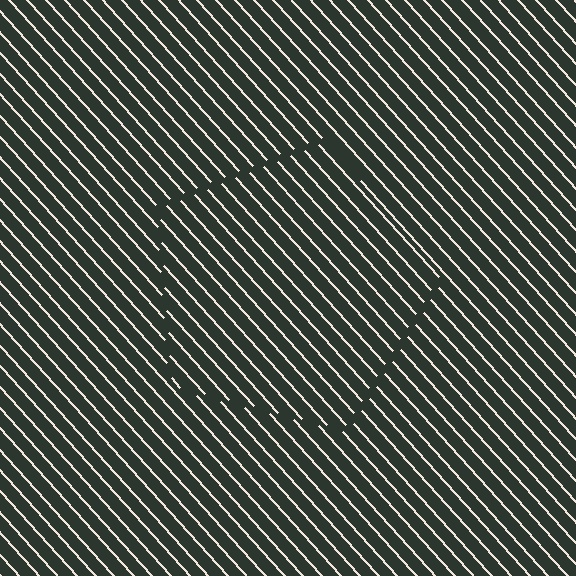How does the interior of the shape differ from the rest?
The interior of the shape contains the same grating, shifted by half a period — the contour is defined by the phase discontinuity where line-ends from the inner and outer gratings abut.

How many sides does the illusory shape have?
5 sides — the line-ends trace a pentagon.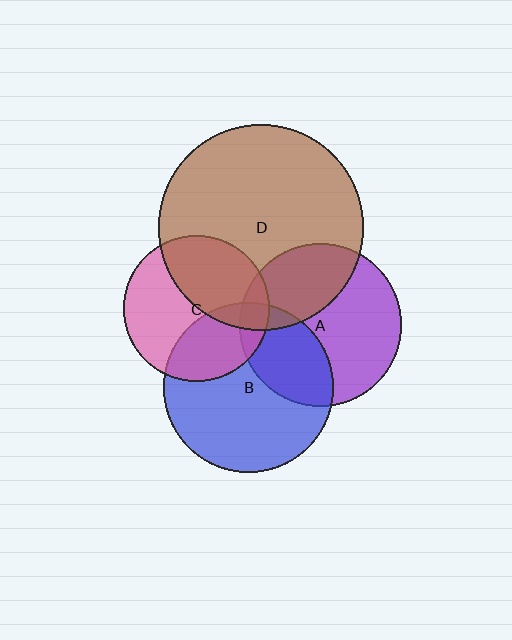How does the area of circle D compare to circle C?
Approximately 2.0 times.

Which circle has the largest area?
Circle D (brown).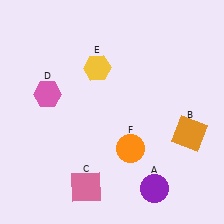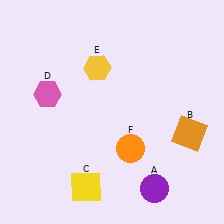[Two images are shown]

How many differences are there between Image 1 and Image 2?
There is 1 difference between the two images.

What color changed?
The square (C) changed from pink in Image 1 to yellow in Image 2.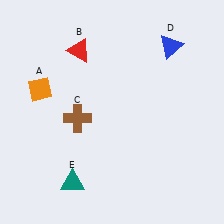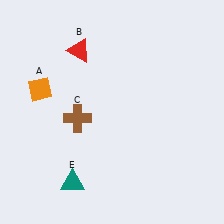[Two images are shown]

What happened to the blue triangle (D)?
The blue triangle (D) was removed in Image 2. It was in the top-right area of Image 1.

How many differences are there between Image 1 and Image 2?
There is 1 difference between the two images.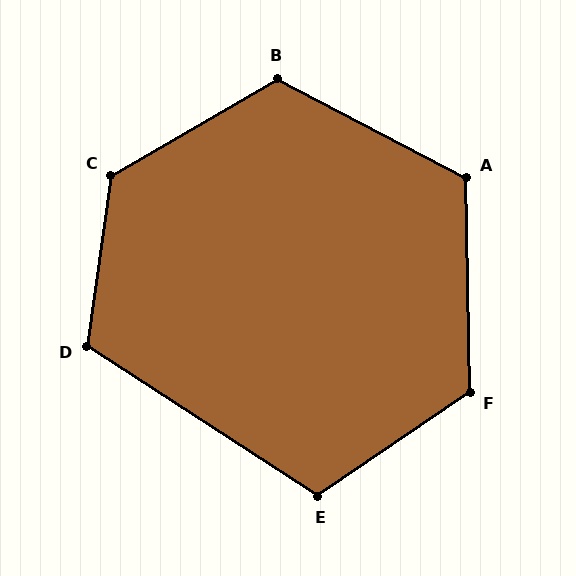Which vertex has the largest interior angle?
C, at approximately 128 degrees.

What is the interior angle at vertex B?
Approximately 122 degrees (obtuse).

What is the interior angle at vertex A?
Approximately 119 degrees (obtuse).